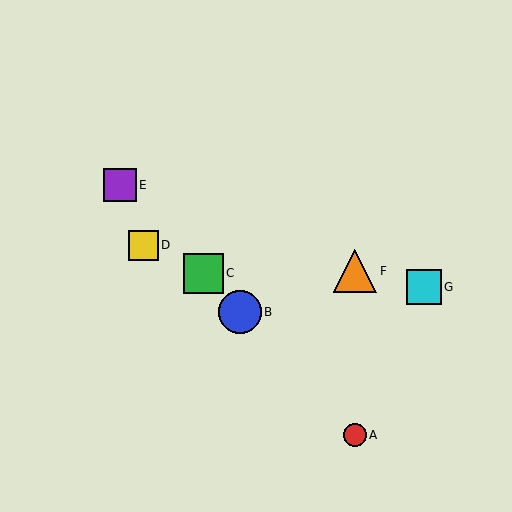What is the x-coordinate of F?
Object F is at x≈355.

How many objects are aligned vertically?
2 objects (A, F) are aligned vertically.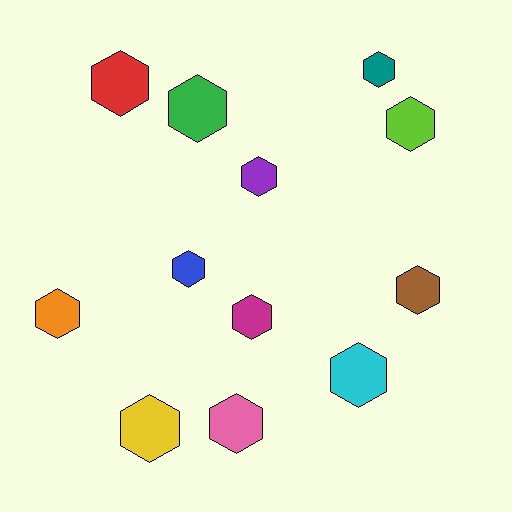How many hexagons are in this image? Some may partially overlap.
There are 12 hexagons.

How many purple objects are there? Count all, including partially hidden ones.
There is 1 purple object.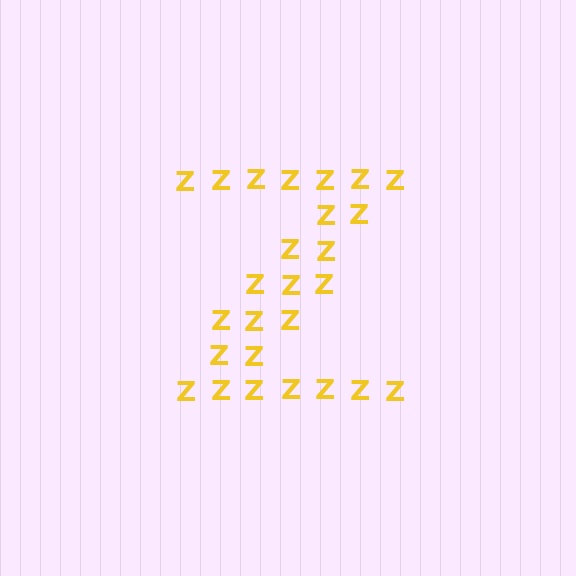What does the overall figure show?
The overall figure shows the letter Z.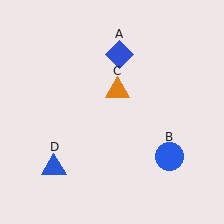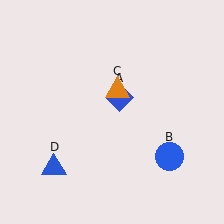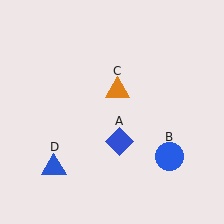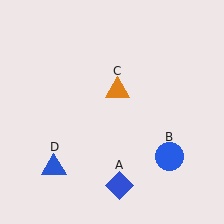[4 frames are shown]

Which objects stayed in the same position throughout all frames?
Blue circle (object B) and orange triangle (object C) and blue triangle (object D) remained stationary.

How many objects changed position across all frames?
1 object changed position: blue diamond (object A).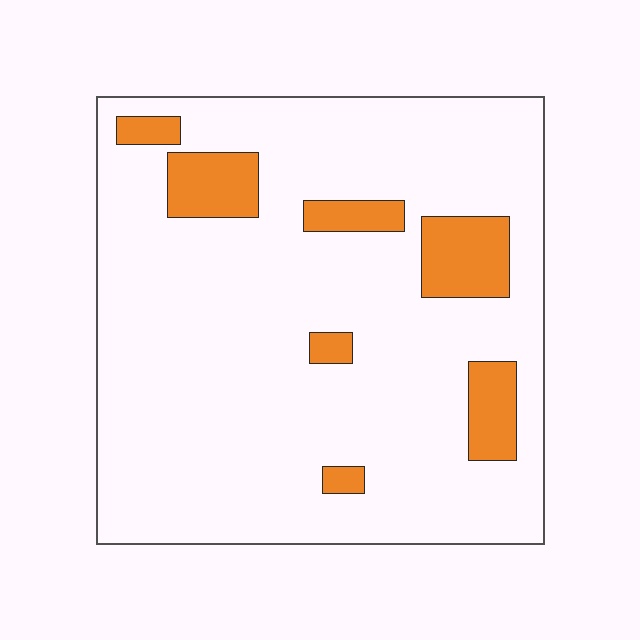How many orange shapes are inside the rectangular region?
7.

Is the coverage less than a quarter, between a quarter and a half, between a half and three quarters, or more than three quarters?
Less than a quarter.